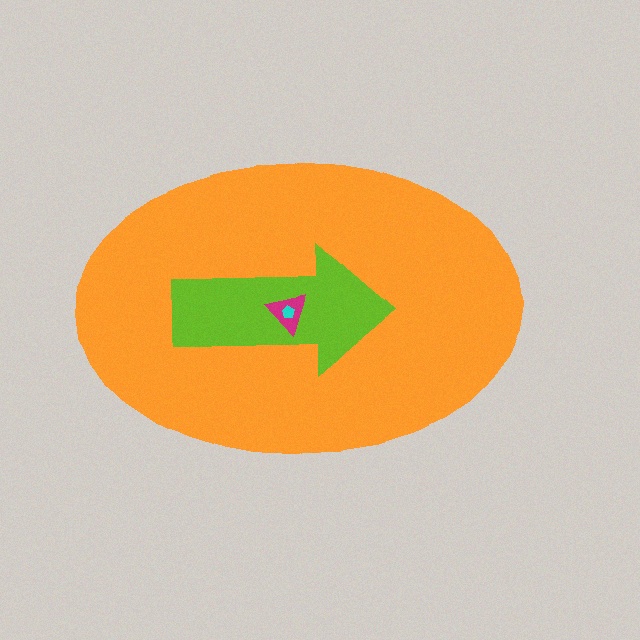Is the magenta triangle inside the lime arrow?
Yes.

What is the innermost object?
The cyan pentagon.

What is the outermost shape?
The orange ellipse.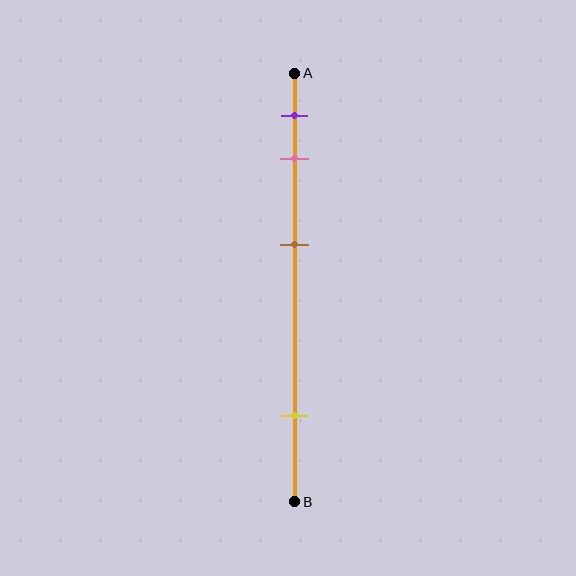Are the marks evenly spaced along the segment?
No, the marks are not evenly spaced.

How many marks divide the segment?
There are 4 marks dividing the segment.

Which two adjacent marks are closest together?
The purple and pink marks are the closest adjacent pair.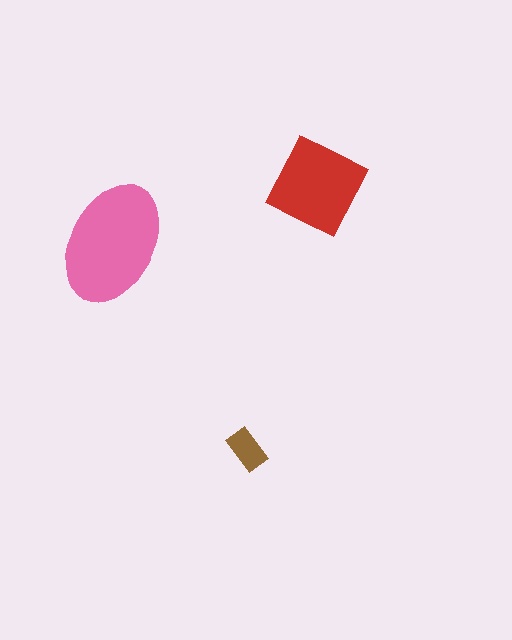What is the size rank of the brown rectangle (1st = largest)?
3rd.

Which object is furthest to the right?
The red diamond is rightmost.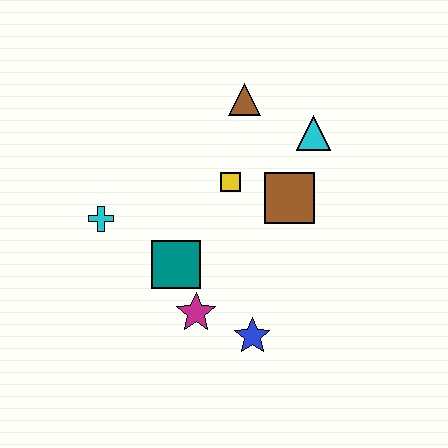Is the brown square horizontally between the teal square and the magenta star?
No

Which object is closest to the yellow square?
The brown square is closest to the yellow square.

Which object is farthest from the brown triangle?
The blue star is farthest from the brown triangle.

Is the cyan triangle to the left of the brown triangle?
No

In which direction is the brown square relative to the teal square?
The brown square is to the right of the teal square.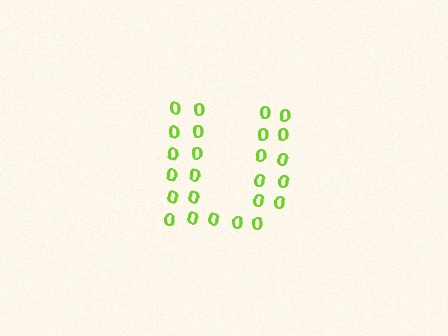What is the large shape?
The large shape is the letter U.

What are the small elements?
The small elements are digit 0's.